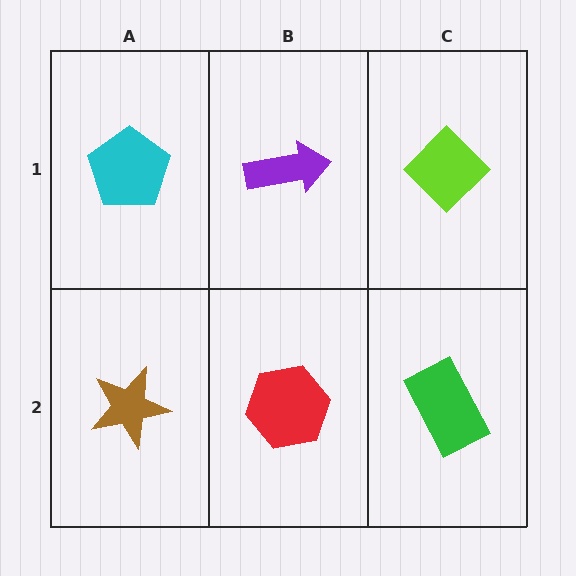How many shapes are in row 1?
3 shapes.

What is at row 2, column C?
A green rectangle.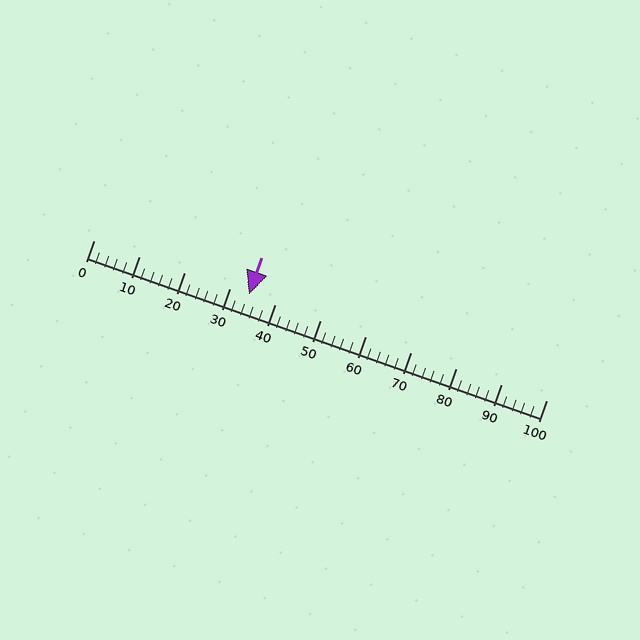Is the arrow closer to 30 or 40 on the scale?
The arrow is closer to 30.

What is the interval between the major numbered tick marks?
The major tick marks are spaced 10 units apart.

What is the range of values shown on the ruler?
The ruler shows values from 0 to 100.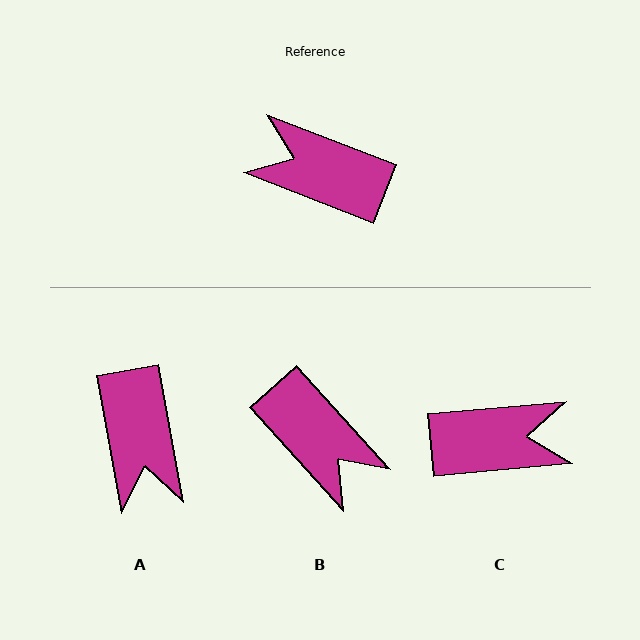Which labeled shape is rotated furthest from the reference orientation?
C, about 154 degrees away.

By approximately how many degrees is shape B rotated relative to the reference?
Approximately 153 degrees counter-clockwise.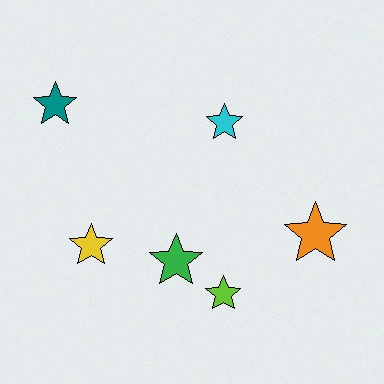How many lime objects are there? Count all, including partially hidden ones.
There is 1 lime object.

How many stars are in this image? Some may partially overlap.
There are 6 stars.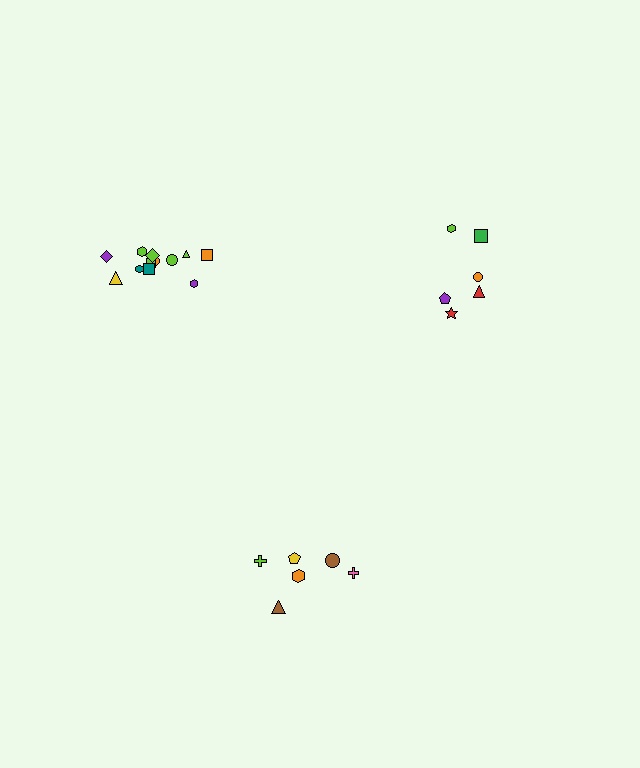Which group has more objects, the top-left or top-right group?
The top-left group.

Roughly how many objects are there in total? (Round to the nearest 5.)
Roughly 25 objects in total.